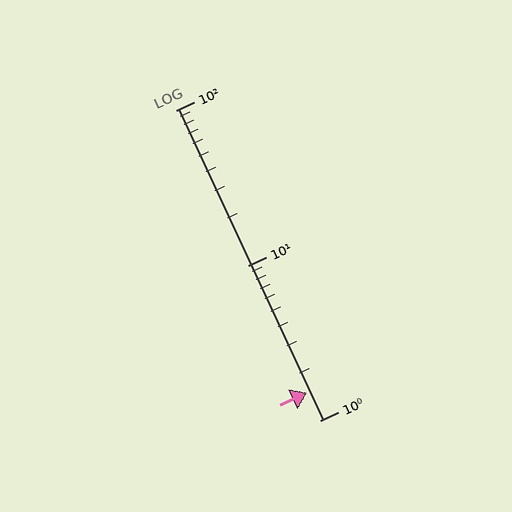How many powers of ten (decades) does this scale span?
The scale spans 2 decades, from 1 to 100.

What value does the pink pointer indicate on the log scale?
The pointer indicates approximately 1.5.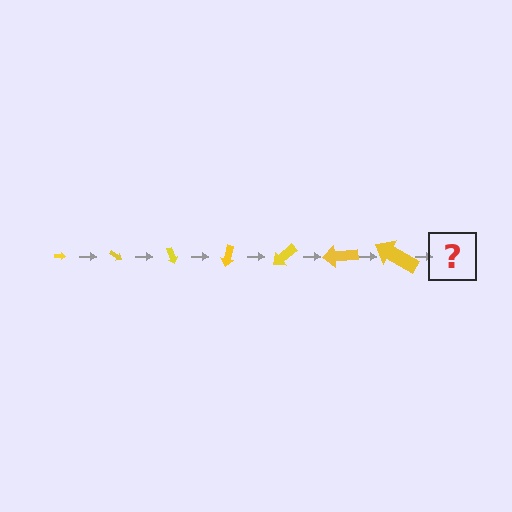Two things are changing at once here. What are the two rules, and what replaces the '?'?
The two rules are that the arrow grows larger each step and it rotates 35 degrees each step. The '?' should be an arrow, larger than the previous one and rotated 245 degrees from the start.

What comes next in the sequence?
The next element should be an arrow, larger than the previous one and rotated 245 degrees from the start.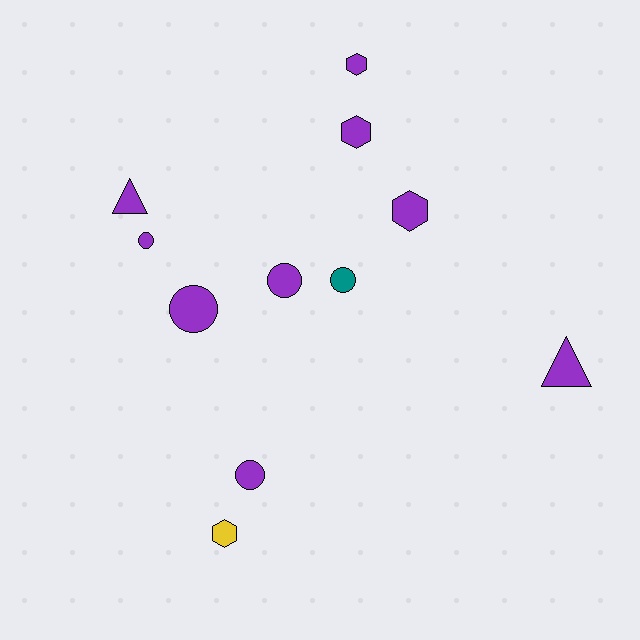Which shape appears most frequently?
Circle, with 5 objects.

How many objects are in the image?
There are 11 objects.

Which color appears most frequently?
Purple, with 9 objects.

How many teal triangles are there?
There are no teal triangles.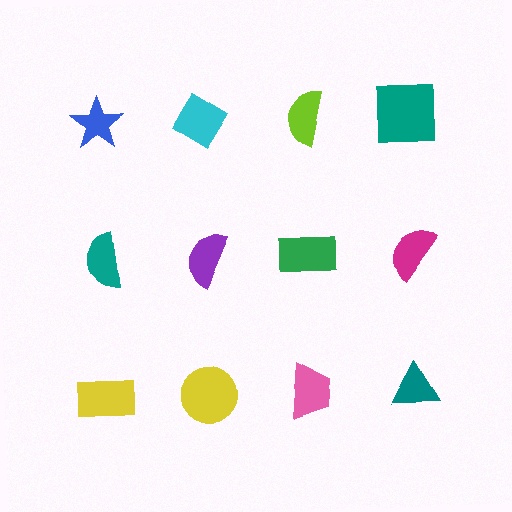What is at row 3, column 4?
A teal triangle.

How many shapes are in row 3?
4 shapes.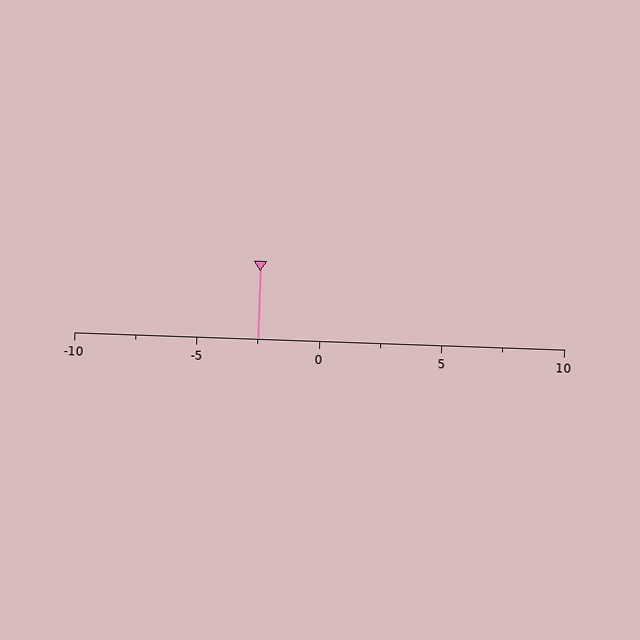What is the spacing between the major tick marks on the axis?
The major ticks are spaced 5 apart.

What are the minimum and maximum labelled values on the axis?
The axis runs from -10 to 10.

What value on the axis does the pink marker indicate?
The marker indicates approximately -2.5.